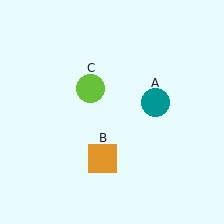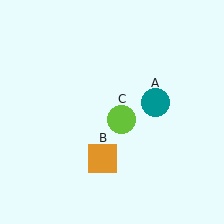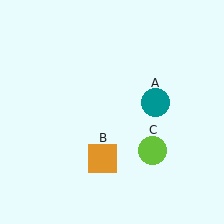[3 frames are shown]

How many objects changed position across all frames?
1 object changed position: lime circle (object C).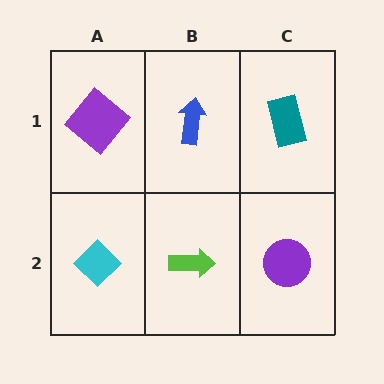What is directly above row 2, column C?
A teal rectangle.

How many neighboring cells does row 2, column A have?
2.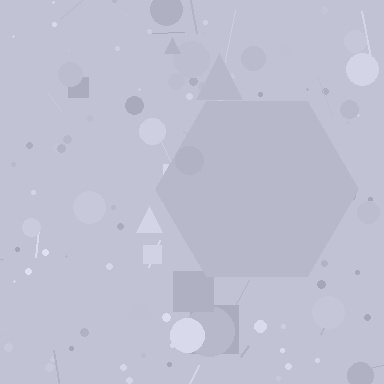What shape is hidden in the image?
A hexagon is hidden in the image.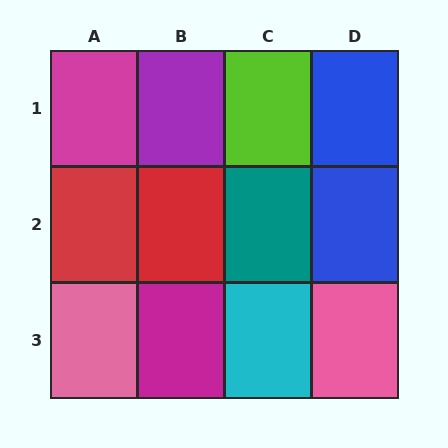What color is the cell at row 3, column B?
Magenta.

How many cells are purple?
1 cell is purple.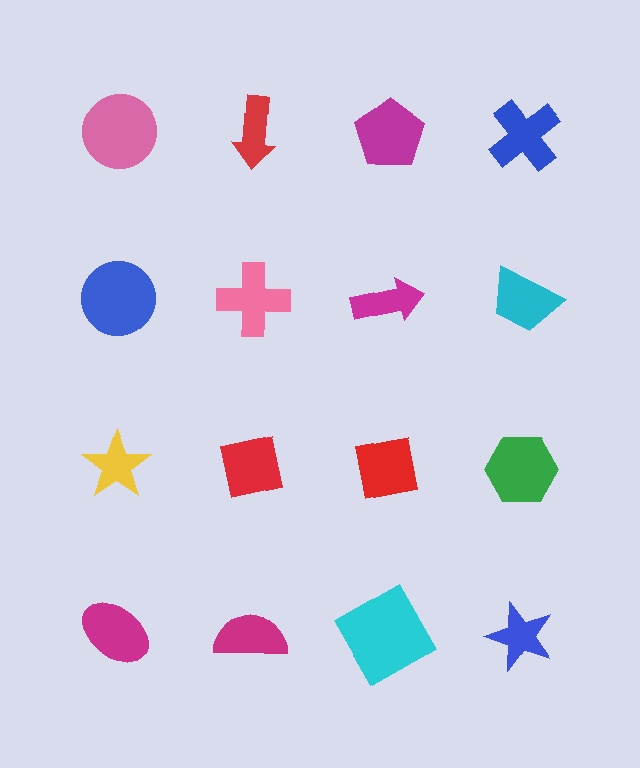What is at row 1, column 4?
A blue cross.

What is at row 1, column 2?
A red arrow.